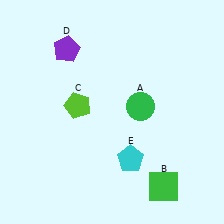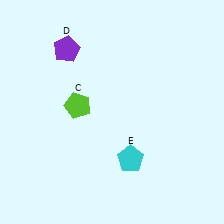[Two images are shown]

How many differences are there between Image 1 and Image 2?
There are 2 differences between the two images.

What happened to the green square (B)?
The green square (B) was removed in Image 2. It was in the bottom-right area of Image 1.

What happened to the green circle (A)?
The green circle (A) was removed in Image 2. It was in the top-right area of Image 1.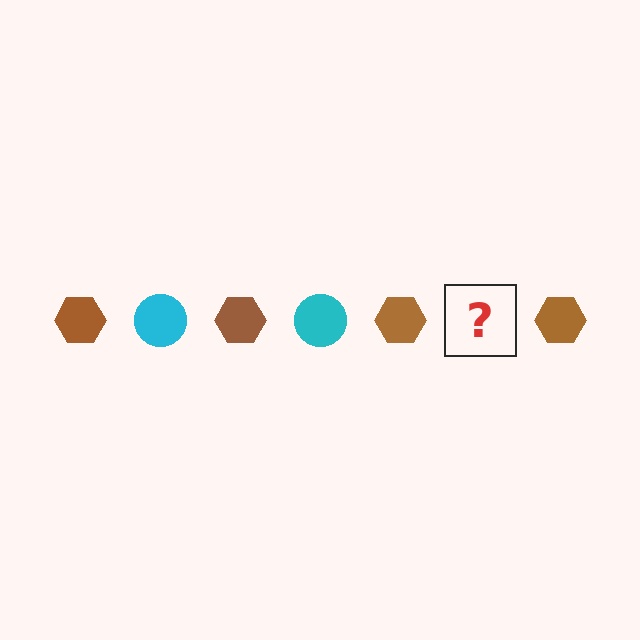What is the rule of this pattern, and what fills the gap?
The rule is that the pattern alternates between brown hexagon and cyan circle. The gap should be filled with a cyan circle.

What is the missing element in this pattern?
The missing element is a cyan circle.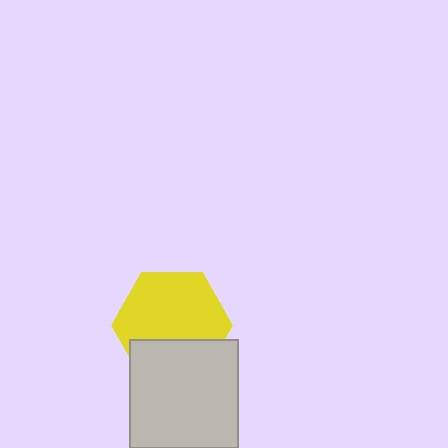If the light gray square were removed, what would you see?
You would see the complete yellow hexagon.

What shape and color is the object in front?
The object in front is a light gray square.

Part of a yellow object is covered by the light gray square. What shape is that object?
It is a hexagon.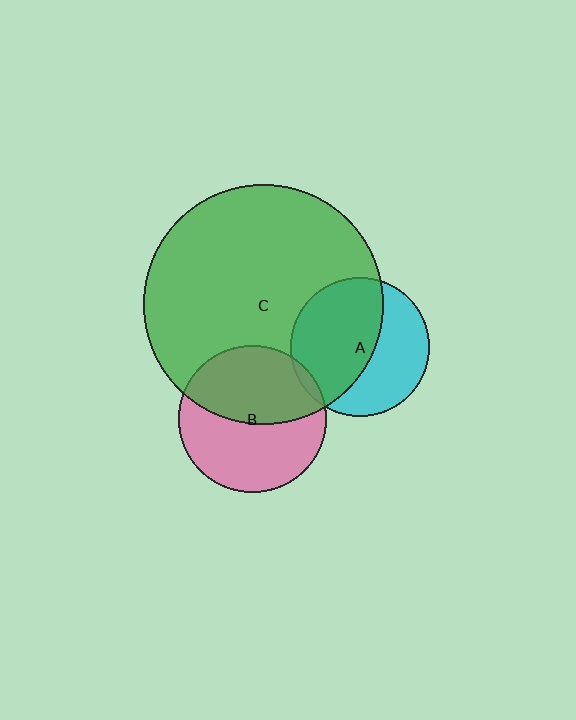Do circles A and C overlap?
Yes.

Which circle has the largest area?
Circle C (green).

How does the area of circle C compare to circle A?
Approximately 3.0 times.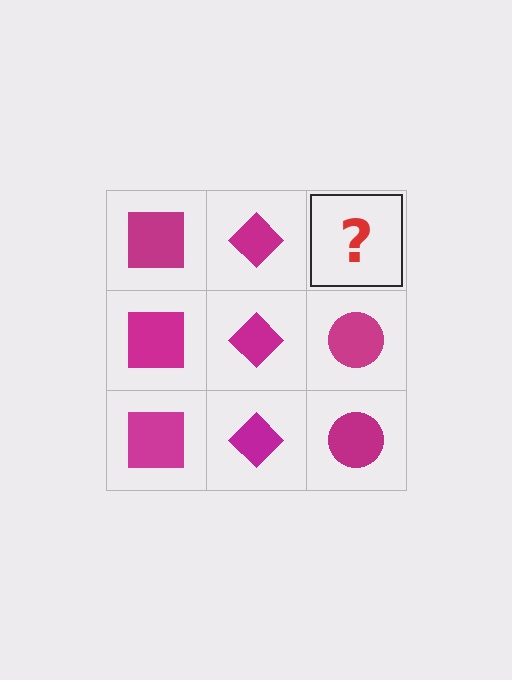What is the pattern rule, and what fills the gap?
The rule is that each column has a consistent shape. The gap should be filled with a magenta circle.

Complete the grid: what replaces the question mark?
The question mark should be replaced with a magenta circle.